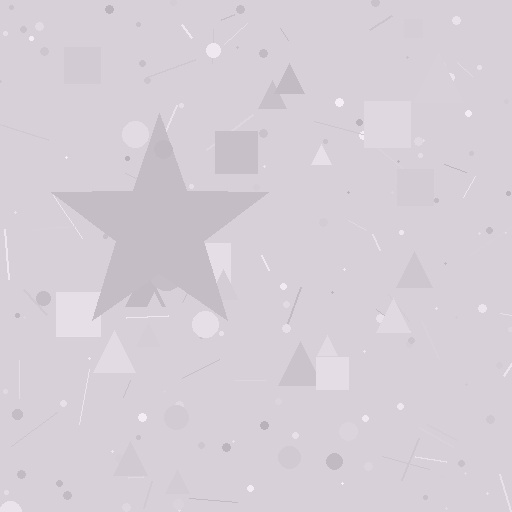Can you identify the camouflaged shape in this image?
The camouflaged shape is a star.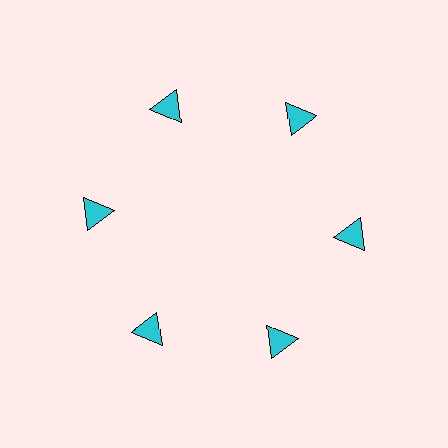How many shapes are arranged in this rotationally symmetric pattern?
There are 6 shapes, arranged in 6 groups of 1.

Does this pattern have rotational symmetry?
Yes, this pattern has 6-fold rotational symmetry. It looks the same after rotating 60 degrees around the center.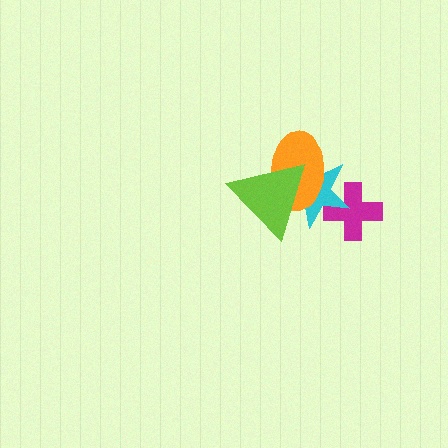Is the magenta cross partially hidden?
Yes, it is partially covered by another shape.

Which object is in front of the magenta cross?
The cyan star is in front of the magenta cross.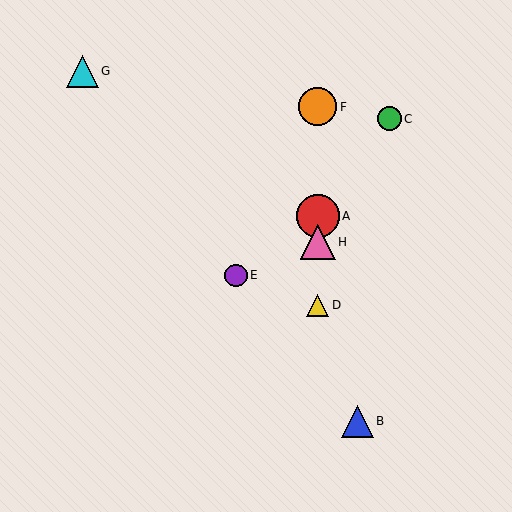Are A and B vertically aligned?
No, A is at x≈318 and B is at x≈358.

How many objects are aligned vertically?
4 objects (A, D, F, H) are aligned vertically.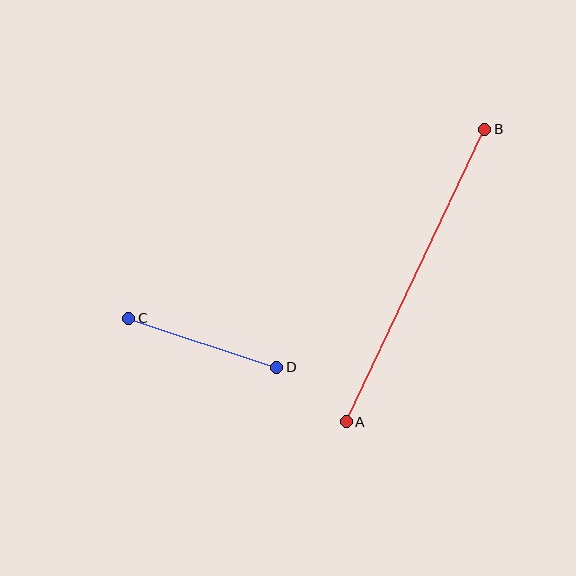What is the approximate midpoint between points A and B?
The midpoint is at approximately (415, 276) pixels.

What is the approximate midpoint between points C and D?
The midpoint is at approximately (203, 343) pixels.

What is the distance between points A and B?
The distance is approximately 323 pixels.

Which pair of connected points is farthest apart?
Points A and B are farthest apart.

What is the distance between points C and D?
The distance is approximately 156 pixels.